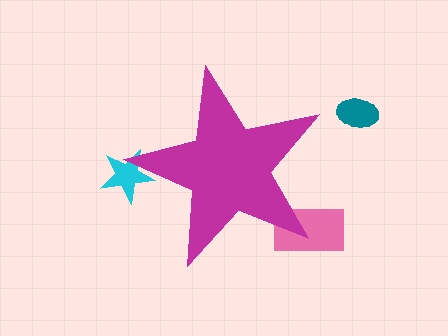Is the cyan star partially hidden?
Yes, the cyan star is partially hidden behind the magenta star.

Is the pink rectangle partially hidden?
Yes, the pink rectangle is partially hidden behind the magenta star.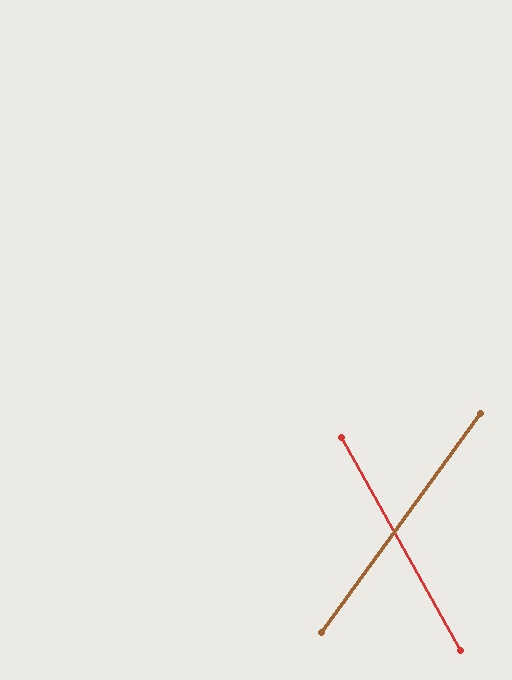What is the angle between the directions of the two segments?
Approximately 65 degrees.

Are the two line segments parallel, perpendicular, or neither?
Neither parallel nor perpendicular — they differ by about 65°.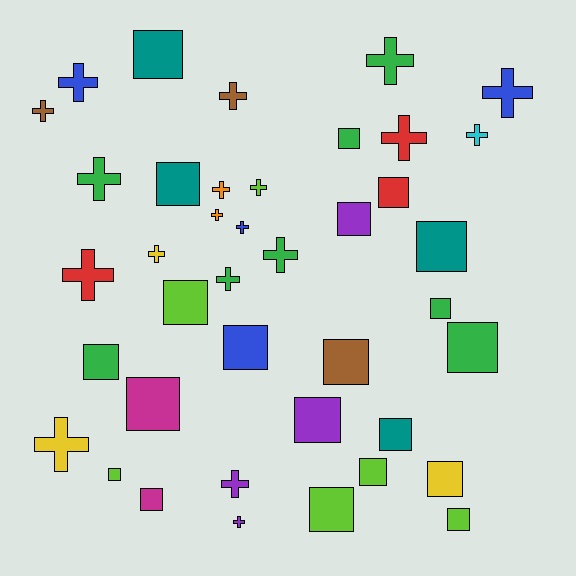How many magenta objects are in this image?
There are 2 magenta objects.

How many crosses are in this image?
There are 19 crosses.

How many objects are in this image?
There are 40 objects.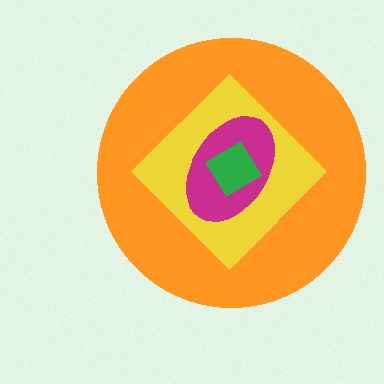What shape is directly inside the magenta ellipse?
The green diamond.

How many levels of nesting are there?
4.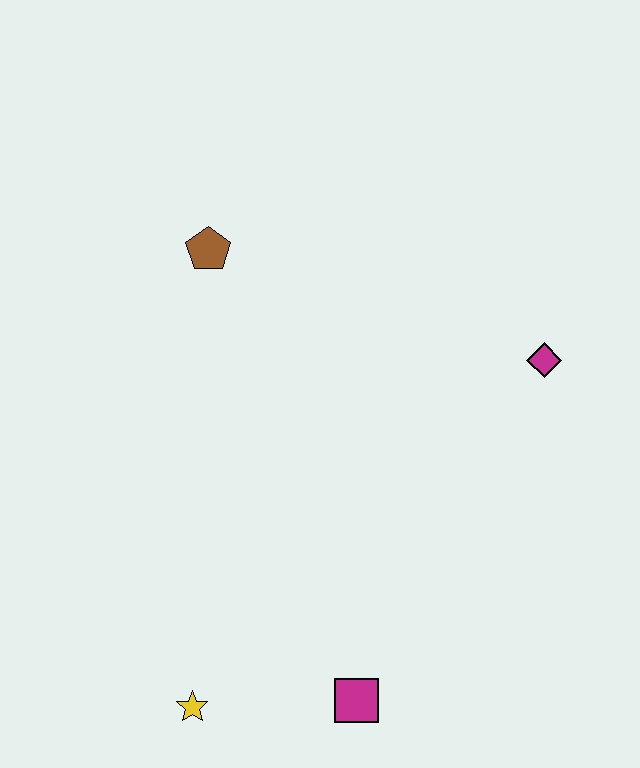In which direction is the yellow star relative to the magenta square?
The yellow star is to the left of the magenta square.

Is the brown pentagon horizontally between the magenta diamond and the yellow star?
Yes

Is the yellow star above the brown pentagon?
No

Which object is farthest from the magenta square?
The brown pentagon is farthest from the magenta square.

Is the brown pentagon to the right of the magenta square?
No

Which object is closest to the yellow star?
The magenta square is closest to the yellow star.